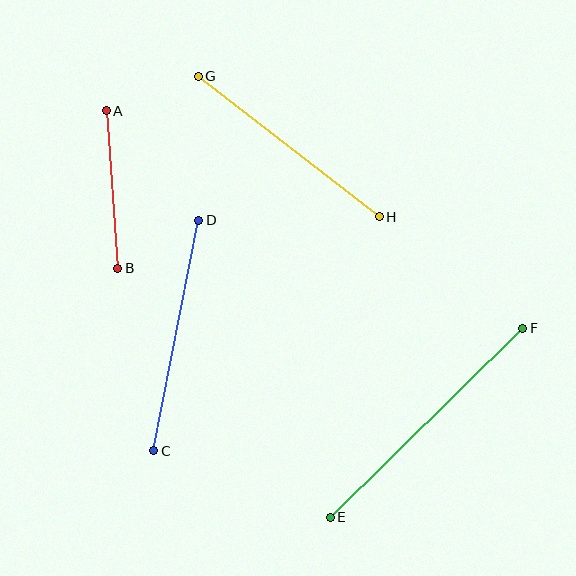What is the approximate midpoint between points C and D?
The midpoint is at approximately (176, 336) pixels.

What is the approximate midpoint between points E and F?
The midpoint is at approximately (427, 423) pixels.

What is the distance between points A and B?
The distance is approximately 158 pixels.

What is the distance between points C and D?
The distance is approximately 235 pixels.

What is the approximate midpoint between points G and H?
The midpoint is at approximately (288, 147) pixels.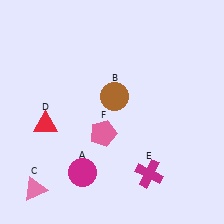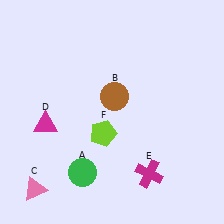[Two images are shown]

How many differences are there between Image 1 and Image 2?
There are 3 differences between the two images.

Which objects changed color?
A changed from magenta to green. D changed from red to magenta. F changed from pink to lime.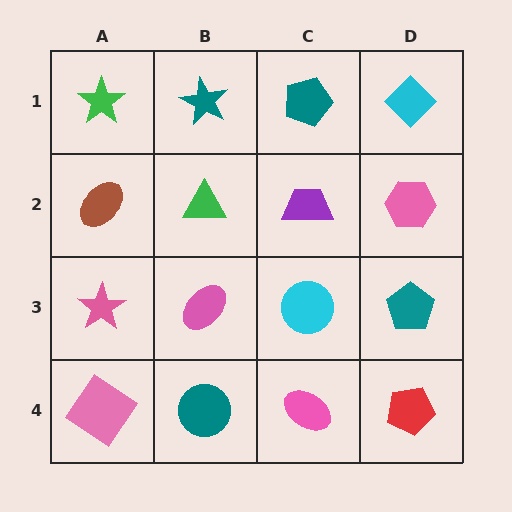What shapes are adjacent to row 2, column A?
A green star (row 1, column A), a pink star (row 3, column A), a green triangle (row 2, column B).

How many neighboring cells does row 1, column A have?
2.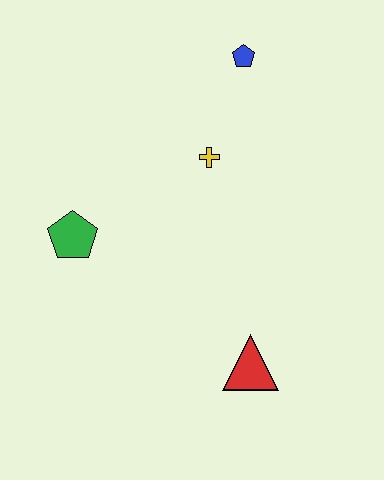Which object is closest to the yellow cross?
The blue pentagon is closest to the yellow cross.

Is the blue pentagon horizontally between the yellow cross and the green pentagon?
No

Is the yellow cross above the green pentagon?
Yes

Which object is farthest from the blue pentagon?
The red triangle is farthest from the blue pentagon.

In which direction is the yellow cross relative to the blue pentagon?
The yellow cross is below the blue pentagon.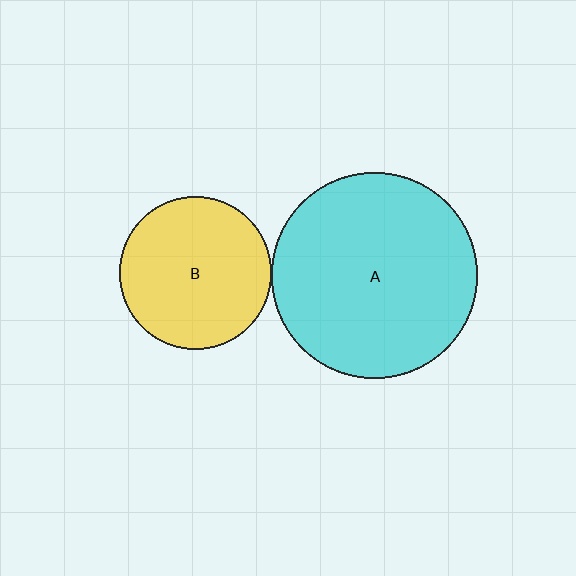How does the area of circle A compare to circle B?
Approximately 1.8 times.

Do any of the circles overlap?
No, none of the circles overlap.